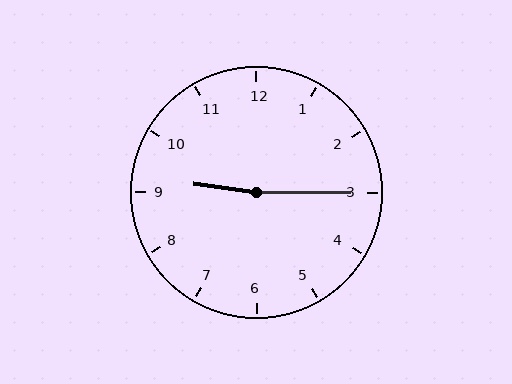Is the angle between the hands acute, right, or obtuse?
It is obtuse.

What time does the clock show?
9:15.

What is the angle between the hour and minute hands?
Approximately 172 degrees.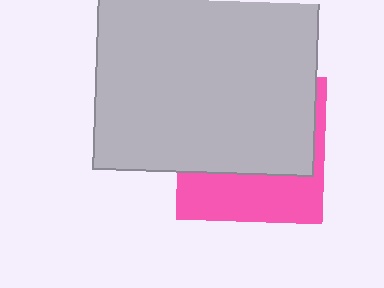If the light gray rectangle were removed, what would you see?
You would see the complete pink square.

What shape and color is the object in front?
The object in front is a light gray rectangle.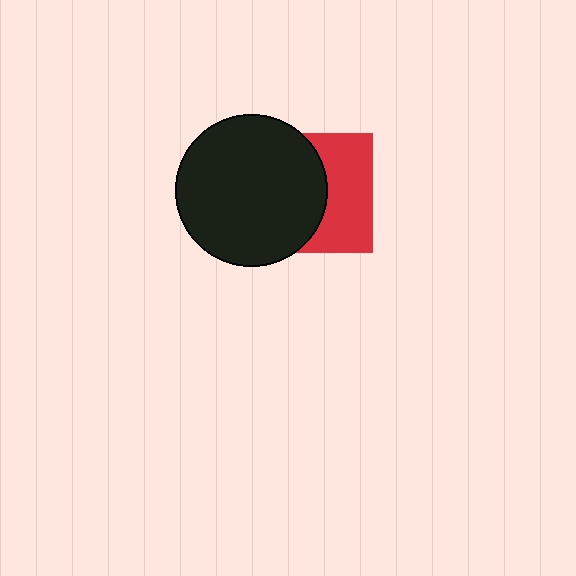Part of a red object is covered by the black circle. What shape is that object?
It is a square.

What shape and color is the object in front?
The object in front is a black circle.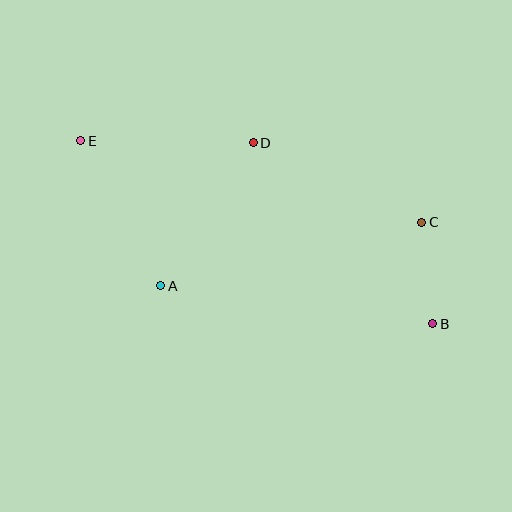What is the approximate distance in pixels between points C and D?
The distance between C and D is approximately 186 pixels.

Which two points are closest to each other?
Points B and C are closest to each other.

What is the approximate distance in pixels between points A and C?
The distance between A and C is approximately 269 pixels.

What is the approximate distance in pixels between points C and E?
The distance between C and E is approximately 351 pixels.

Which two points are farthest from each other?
Points B and E are farthest from each other.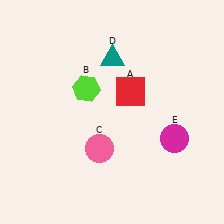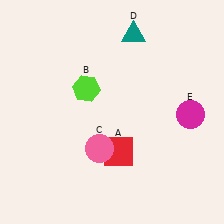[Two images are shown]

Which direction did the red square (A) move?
The red square (A) moved down.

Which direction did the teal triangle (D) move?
The teal triangle (D) moved up.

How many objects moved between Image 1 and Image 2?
3 objects moved between the two images.